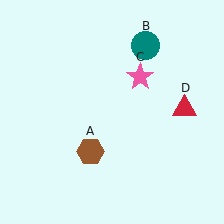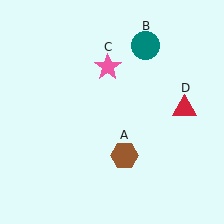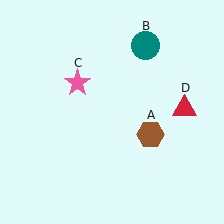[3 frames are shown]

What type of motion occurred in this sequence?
The brown hexagon (object A), pink star (object C) rotated counterclockwise around the center of the scene.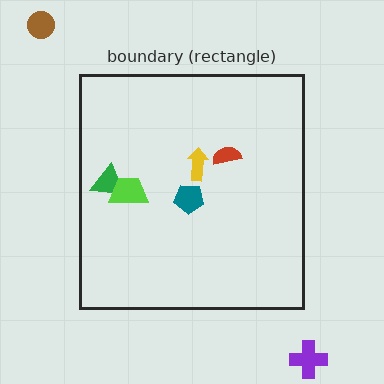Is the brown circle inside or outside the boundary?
Outside.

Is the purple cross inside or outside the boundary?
Outside.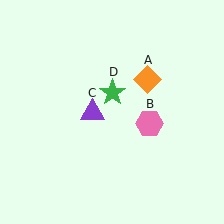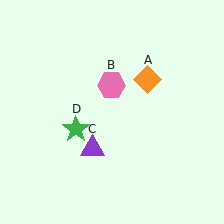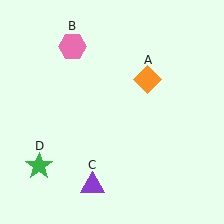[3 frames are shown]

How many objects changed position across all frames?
3 objects changed position: pink hexagon (object B), purple triangle (object C), green star (object D).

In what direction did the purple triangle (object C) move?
The purple triangle (object C) moved down.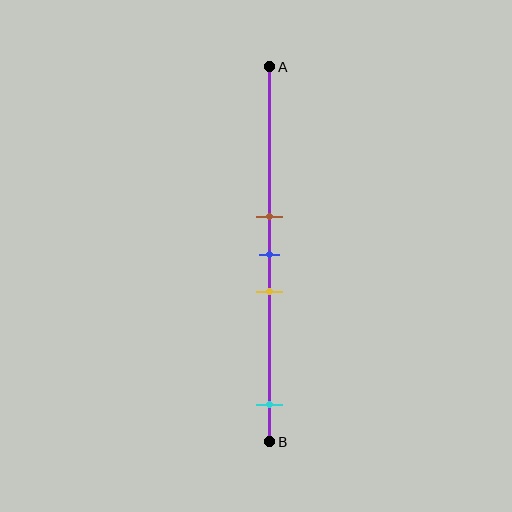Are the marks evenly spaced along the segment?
No, the marks are not evenly spaced.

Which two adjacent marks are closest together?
The brown and blue marks are the closest adjacent pair.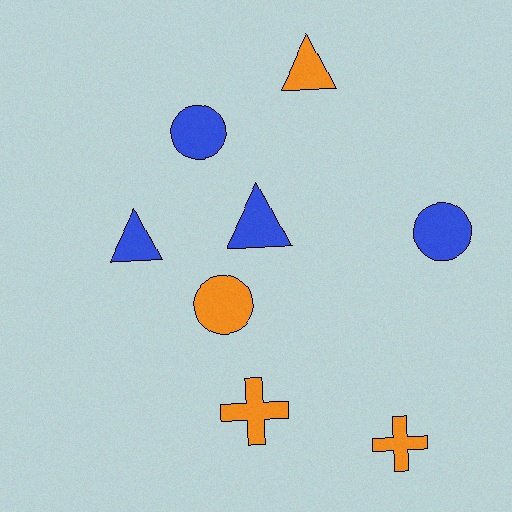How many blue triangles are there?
There are 2 blue triangles.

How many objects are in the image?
There are 8 objects.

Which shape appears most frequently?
Circle, with 3 objects.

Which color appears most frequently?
Blue, with 4 objects.